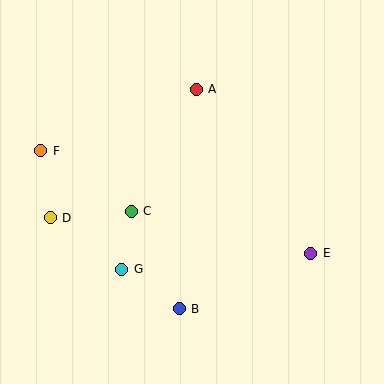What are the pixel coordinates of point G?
Point G is at (122, 269).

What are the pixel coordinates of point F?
Point F is at (41, 151).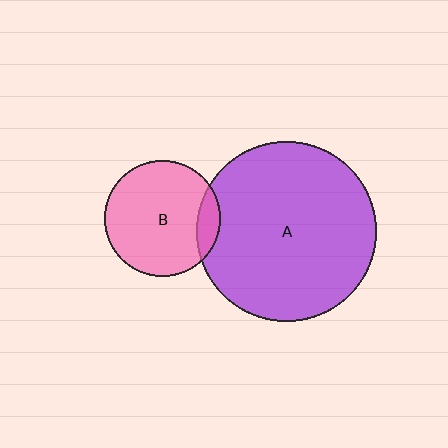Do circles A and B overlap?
Yes.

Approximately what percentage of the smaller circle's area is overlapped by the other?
Approximately 10%.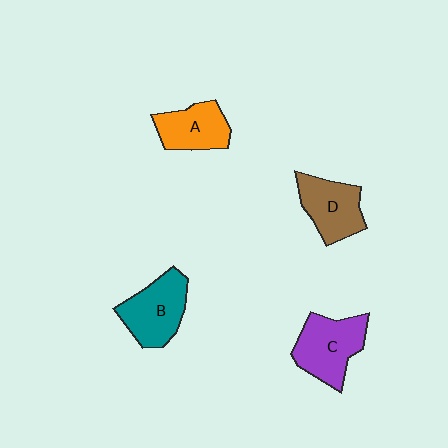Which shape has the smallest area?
Shape A (orange).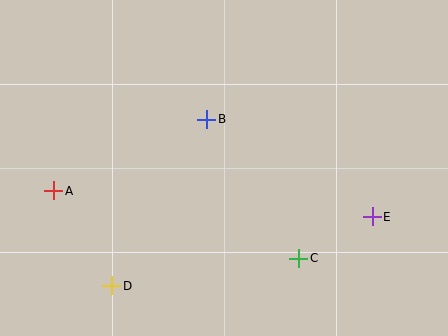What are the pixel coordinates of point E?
Point E is at (372, 217).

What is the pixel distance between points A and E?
The distance between A and E is 319 pixels.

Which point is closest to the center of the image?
Point B at (207, 119) is closest to the center.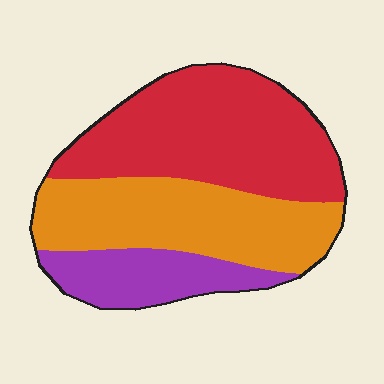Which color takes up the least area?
Purple, at roughly 20%.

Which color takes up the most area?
Red, at roughly 45%.